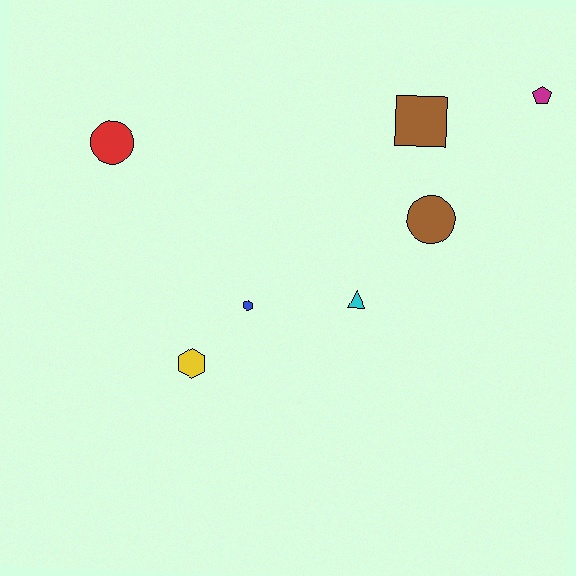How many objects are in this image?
There are 7 objects.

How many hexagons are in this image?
There are 2 hexagons.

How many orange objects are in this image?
There are no orange objects.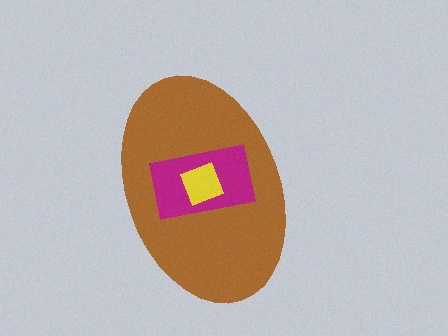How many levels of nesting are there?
3.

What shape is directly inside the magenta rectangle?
The yellow diamond.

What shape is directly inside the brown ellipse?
The magenta rectangle.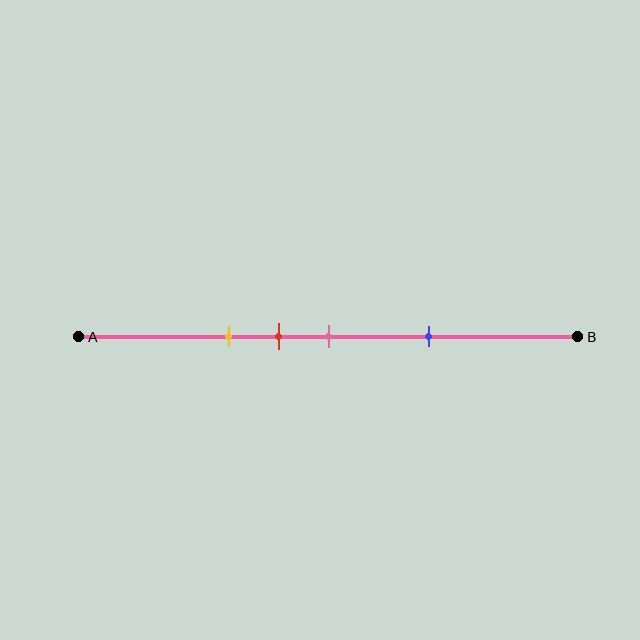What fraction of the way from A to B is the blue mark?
The blue mark is approximately 70% (0.7) of the way from A to B.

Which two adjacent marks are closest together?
The red and pink marks are the closest adjacent pair.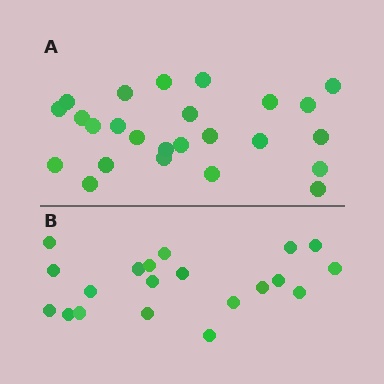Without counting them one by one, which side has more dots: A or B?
Region A (the top region) has more dots.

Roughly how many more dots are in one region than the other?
Region A has about 5 more dots than region B.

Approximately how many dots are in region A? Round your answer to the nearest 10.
About 20 dots. (The exact count is 25, which rounds to 20.)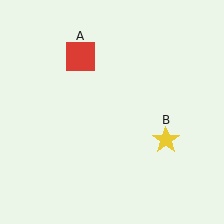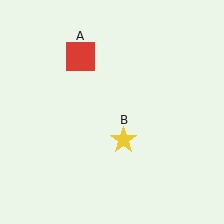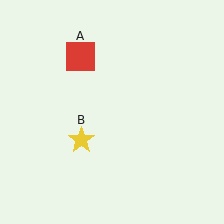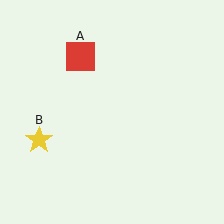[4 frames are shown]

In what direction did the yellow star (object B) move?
The yellow star (object B) moved left.